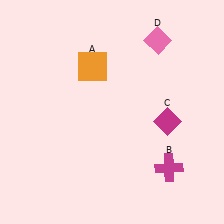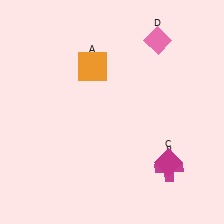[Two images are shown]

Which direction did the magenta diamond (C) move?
The magenta diamond (C) moved down.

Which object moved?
The magenta diamond (C) moved down.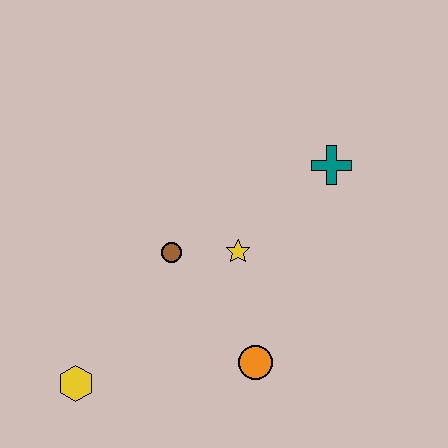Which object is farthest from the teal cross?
The yellow hexagon is farthest from the teal cross.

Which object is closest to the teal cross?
The yellow star is closest to the teal cross.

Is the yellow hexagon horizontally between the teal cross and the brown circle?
No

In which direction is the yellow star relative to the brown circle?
The yellow star is to the right of the brown circle.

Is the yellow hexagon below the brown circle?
Yes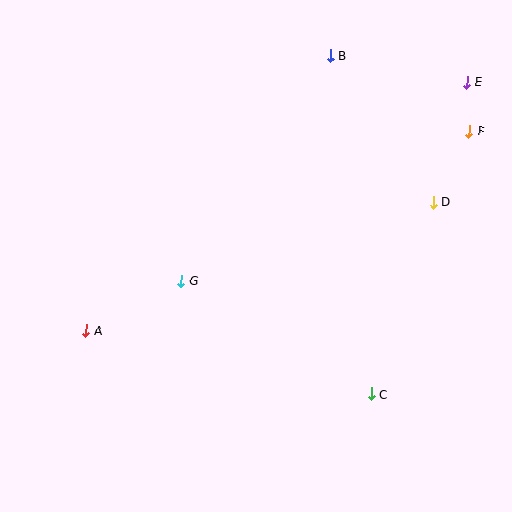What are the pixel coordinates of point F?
Point F is at (469, 131).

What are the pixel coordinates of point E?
Point E is at (467, 83).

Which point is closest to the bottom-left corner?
Point A is closest to the bottom-left corner.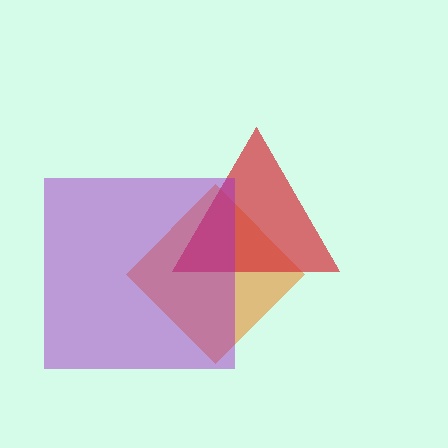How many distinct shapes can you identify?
There are 3 distinct shapes: an orange diamond, a red triangle, a purple square.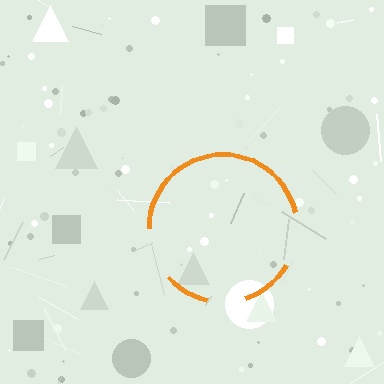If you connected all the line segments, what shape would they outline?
They would outline a circle.